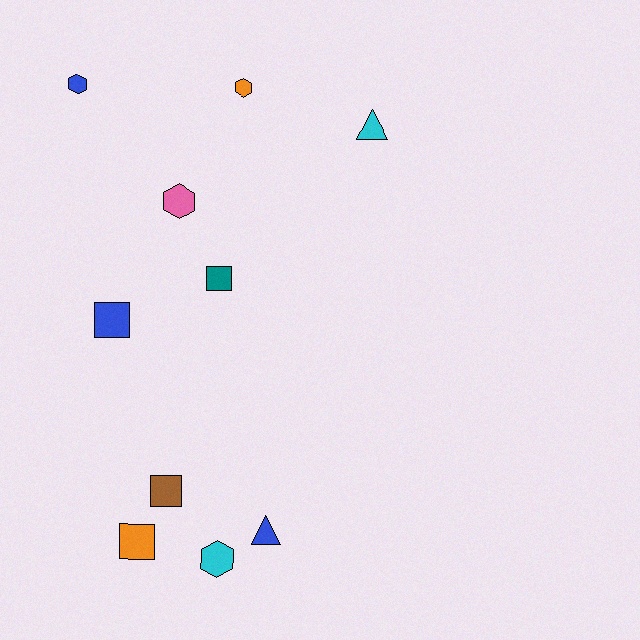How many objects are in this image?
There are 10 objects.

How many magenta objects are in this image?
There are no magenta objects.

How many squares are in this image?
There are 4 squares.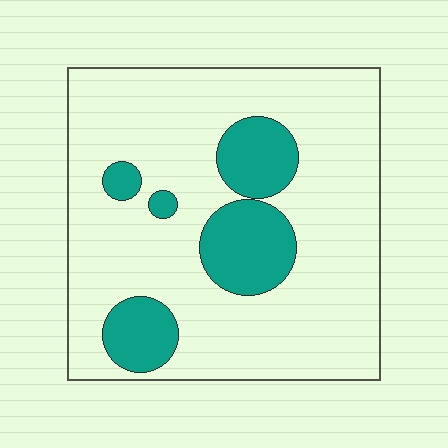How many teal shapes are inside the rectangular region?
5.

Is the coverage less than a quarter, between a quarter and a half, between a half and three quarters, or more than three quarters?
Less than a quarter.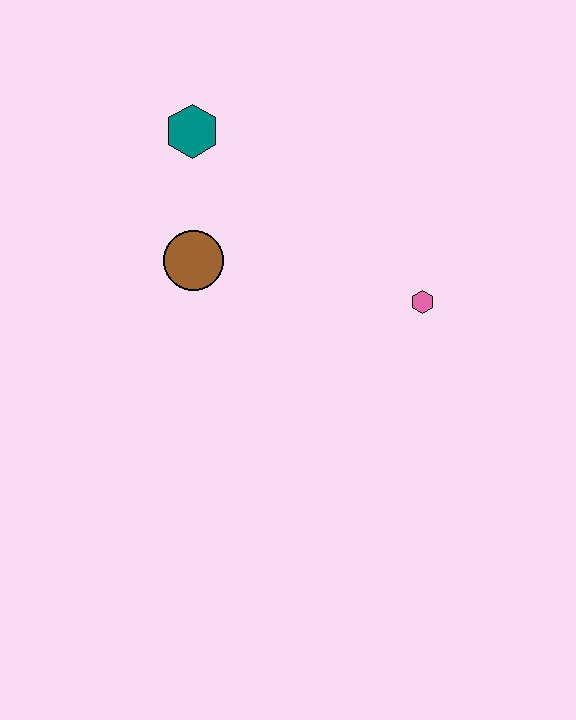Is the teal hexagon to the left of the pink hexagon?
Yes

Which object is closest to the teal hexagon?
The brown circle is closest to the teal hexagon.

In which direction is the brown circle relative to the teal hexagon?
The brown circle is below the teal hexagon.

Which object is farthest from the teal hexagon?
The pink hexagon is farthest from the teal hexagon.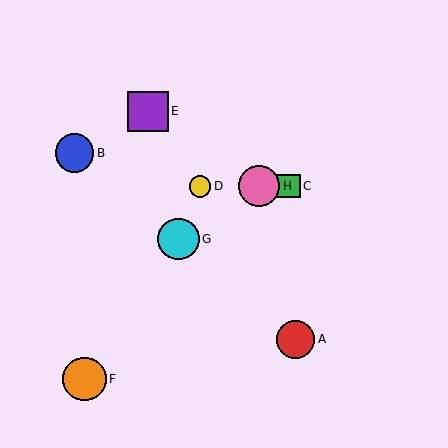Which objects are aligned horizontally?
Objects C, D, H are aligned horizontally.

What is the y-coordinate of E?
Object E is at y≈111.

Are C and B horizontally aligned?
No, C is at y≈186 and B is at y≈153.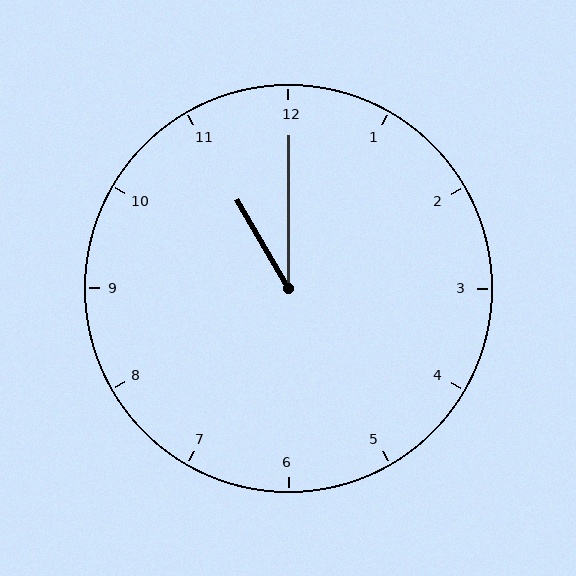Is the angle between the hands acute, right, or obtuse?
It is acute.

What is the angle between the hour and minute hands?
Approximately 30 degrees.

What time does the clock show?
11:00.